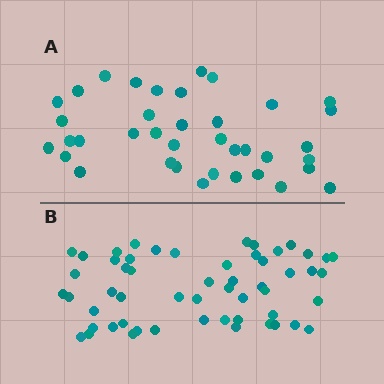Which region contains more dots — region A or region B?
Region B (the bottom region) has more dots.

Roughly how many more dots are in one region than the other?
Region B has approximately 15 more dots than region A.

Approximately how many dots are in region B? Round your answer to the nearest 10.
About 60 dots. (The exact count is 55, which rounds to 60.)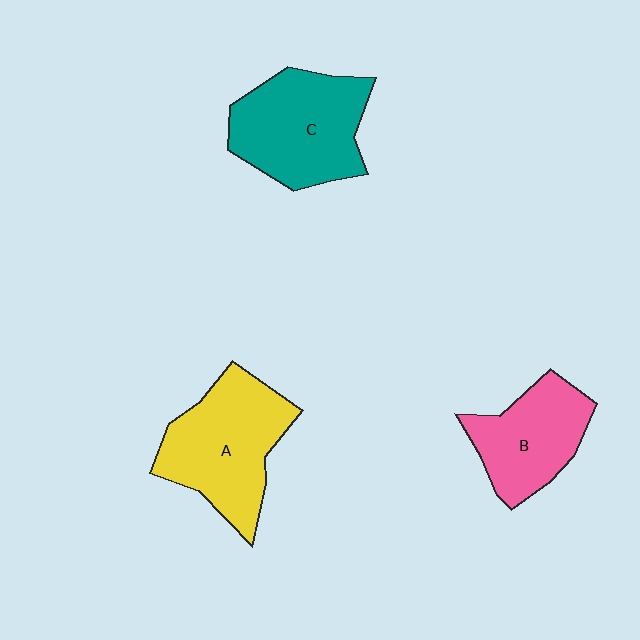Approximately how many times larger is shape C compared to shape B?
Approximately 1.3 times.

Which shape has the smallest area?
Shape B (pink).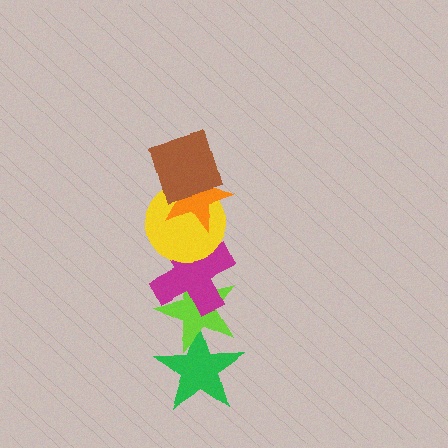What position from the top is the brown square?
The brown square is 1st from the top.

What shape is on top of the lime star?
The magenta cross is on top of the lime star.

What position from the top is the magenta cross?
The magenta cross is 4th from the top.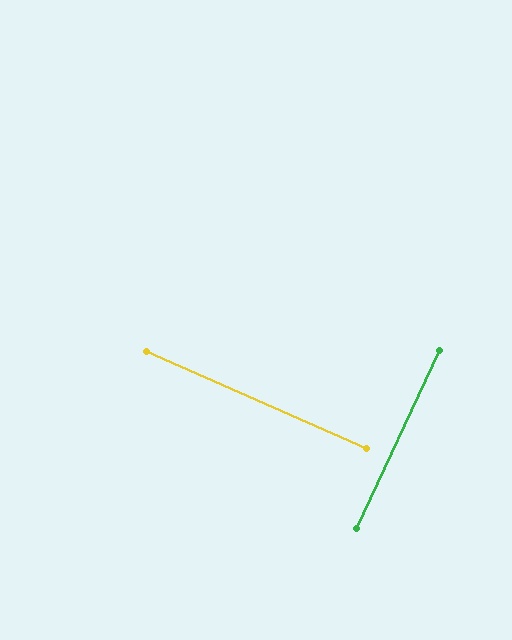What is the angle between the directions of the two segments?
Approximately 89 degrees.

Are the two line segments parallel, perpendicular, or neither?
Perpendicular — they meet at approximately 89°.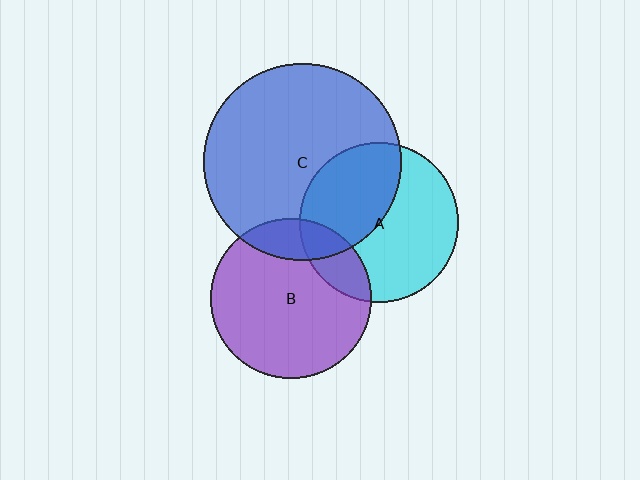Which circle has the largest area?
Circle C (blue).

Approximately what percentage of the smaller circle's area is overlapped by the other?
Approximately 40%.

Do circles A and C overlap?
Yes.